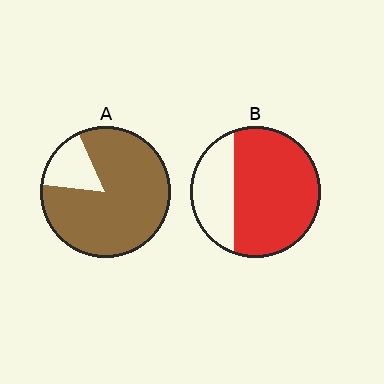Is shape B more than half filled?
Yes.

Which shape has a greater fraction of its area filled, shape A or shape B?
Shape A.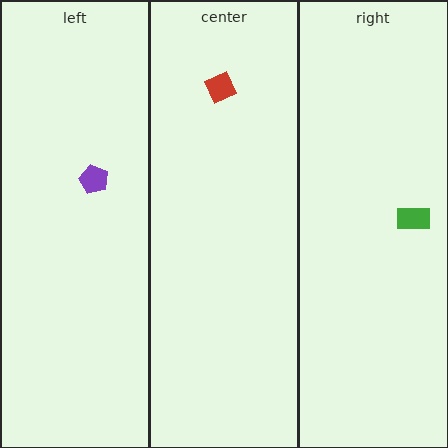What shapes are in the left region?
The purple pentagon.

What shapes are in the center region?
The red diamond.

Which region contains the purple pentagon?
The left region.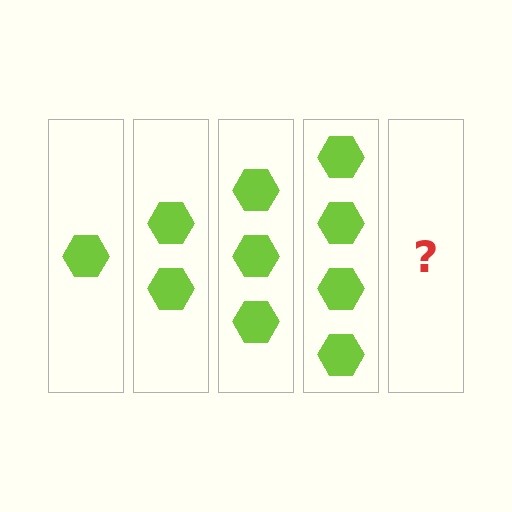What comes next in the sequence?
The next element should be 5 hexagons.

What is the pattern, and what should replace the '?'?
The pattern is that each step adds one more hexagon. The '?' should be 5 hexagons.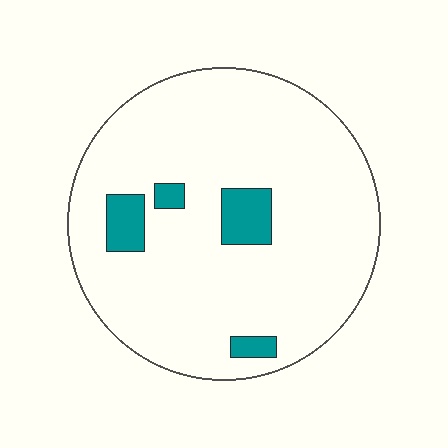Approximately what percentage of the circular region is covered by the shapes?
Approximately 10%.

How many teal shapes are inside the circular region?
4.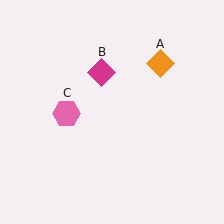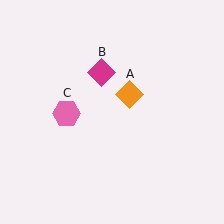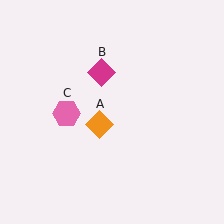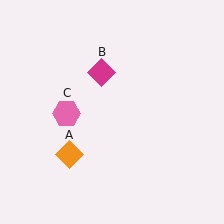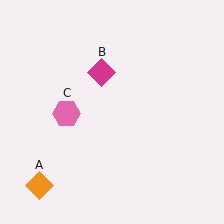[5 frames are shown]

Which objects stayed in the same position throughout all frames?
Magenta diamond (object B) and pink hexagon (object C) remained stationary.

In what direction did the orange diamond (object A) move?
The orange diamond (object A) moved down and to the left.